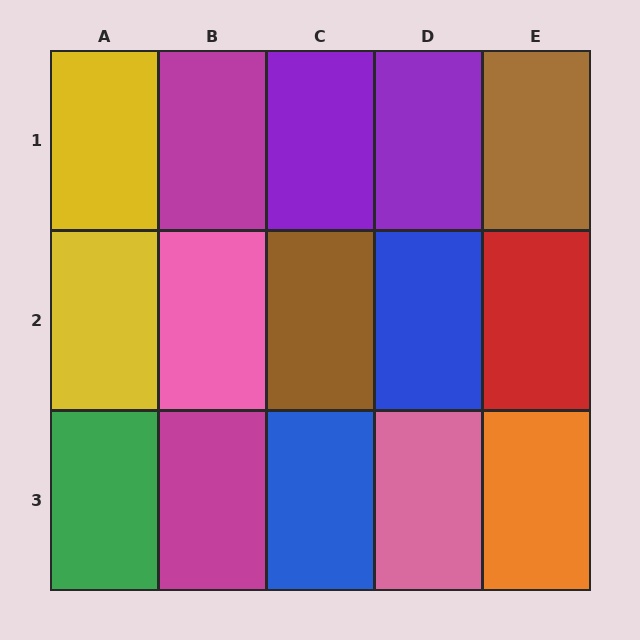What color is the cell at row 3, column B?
Magenta.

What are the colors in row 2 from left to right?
Yellow, pink, brown, blue, red.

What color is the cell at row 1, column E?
Brown.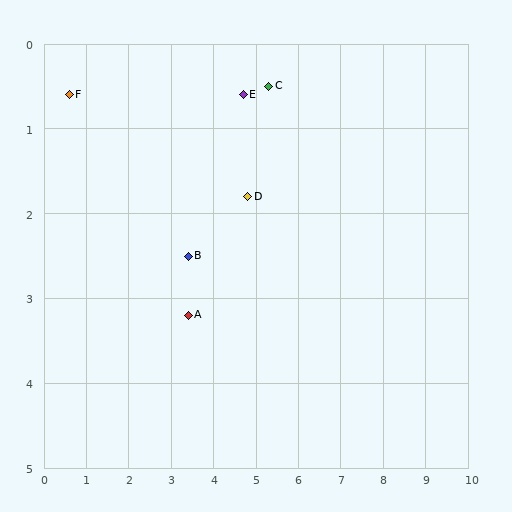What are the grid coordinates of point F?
Point F is at approximately (0.6, 0.6).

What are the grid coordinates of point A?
Point A is at approximately (3.4, 3.2).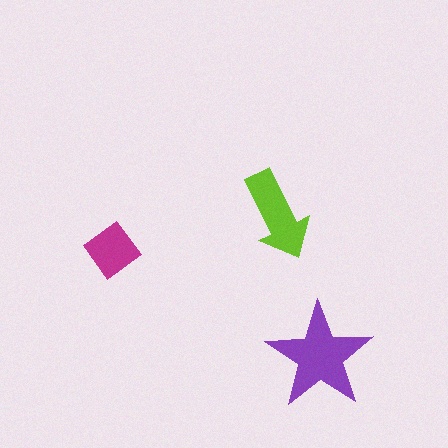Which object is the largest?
The purple star.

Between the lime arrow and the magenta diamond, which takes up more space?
The lime arrow.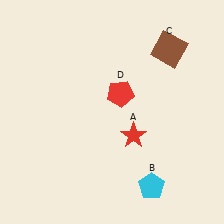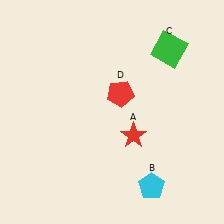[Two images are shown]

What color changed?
The square (C) changed from brown in Image 1 to green in Image 2.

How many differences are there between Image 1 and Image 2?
There is 1 difference between the two images.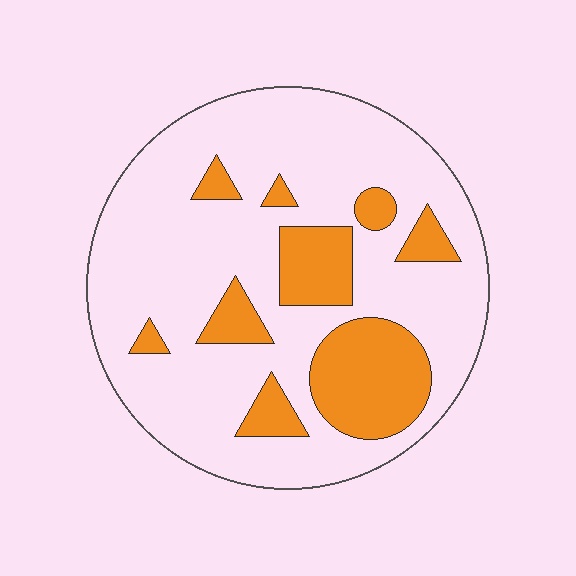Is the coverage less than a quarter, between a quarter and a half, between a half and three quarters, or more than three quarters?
Less than a quarter.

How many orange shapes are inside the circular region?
9.